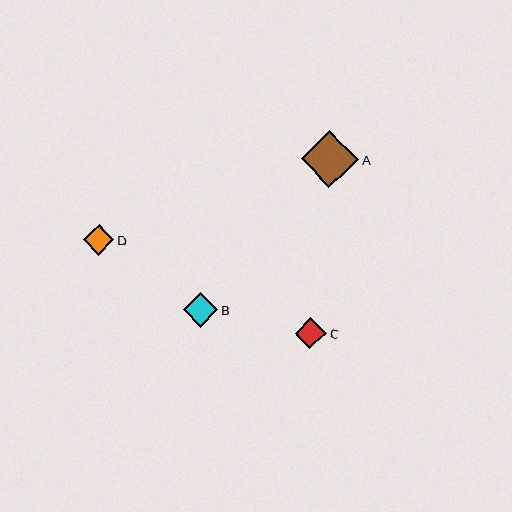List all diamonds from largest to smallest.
From largest to smallest: A, B, C, D.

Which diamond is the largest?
Diamond A is the largest with a size of approximately 58 pixels.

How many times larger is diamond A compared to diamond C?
Diamond A is approximately 1.8 times the size of diamond C.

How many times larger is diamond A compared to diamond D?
Diamond A is approximately 1.9 times the size of diamond D.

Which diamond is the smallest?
Diamond D is the smallest with a size of approximately 31 pixels.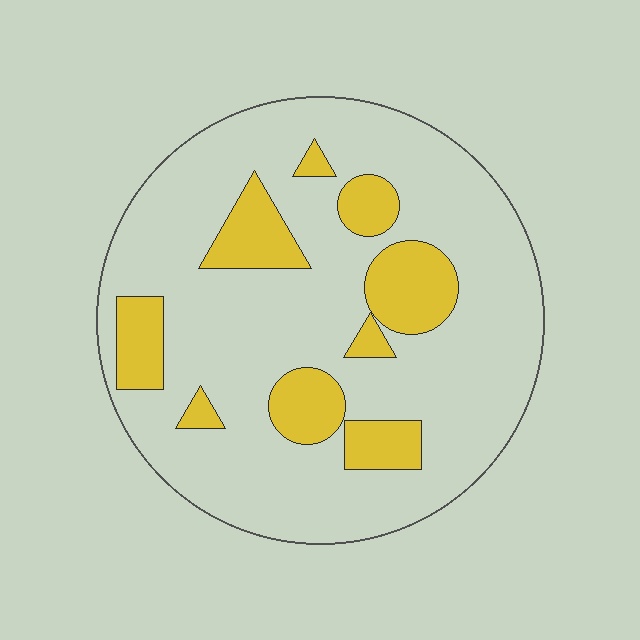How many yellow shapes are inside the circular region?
9.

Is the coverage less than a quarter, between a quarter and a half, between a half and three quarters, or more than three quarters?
Less than a quarter.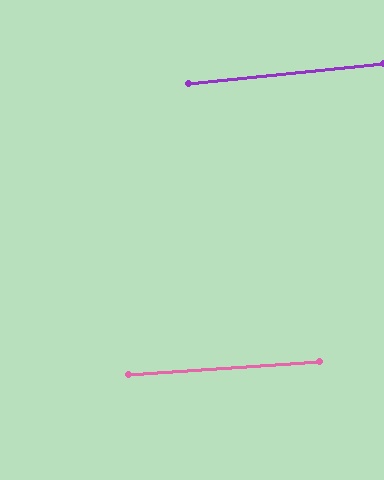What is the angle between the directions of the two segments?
Approximately 2 degrees.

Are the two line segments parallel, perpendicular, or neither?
Parallel — their directions differ by only 1.9°.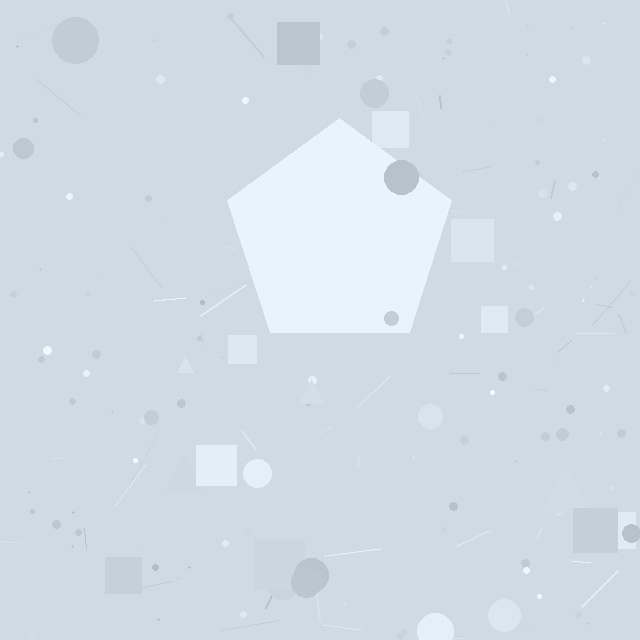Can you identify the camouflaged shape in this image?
The camouflaged shape is a pentagon.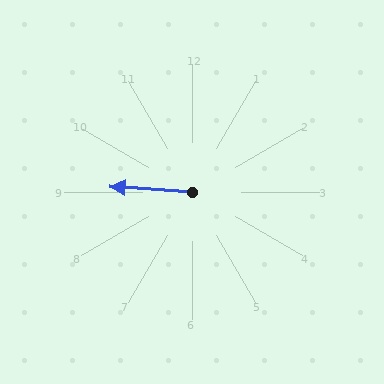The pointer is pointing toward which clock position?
Roughly 9 o'clock.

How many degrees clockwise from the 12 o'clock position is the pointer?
Approximately 274 degrees.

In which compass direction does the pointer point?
West.